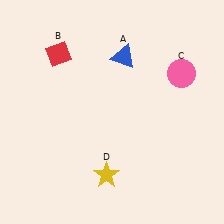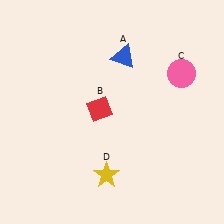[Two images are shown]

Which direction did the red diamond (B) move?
The red diamond (B) moved down.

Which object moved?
The red diamond (B) moved down.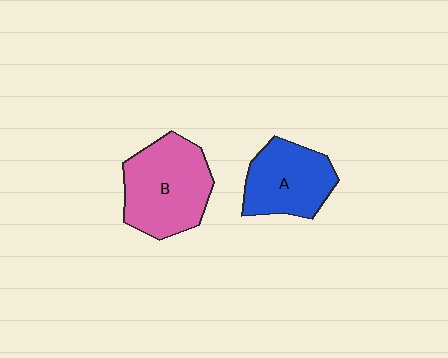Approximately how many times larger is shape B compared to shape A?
Approximately 1.3 times.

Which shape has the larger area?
Shape B (pink).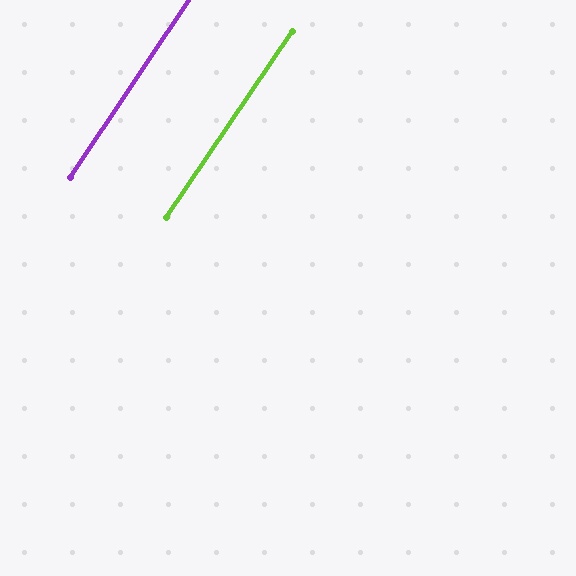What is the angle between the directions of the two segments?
Approximately 1 degree.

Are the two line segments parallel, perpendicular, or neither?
Parallel — their directions differ by only 0.6°.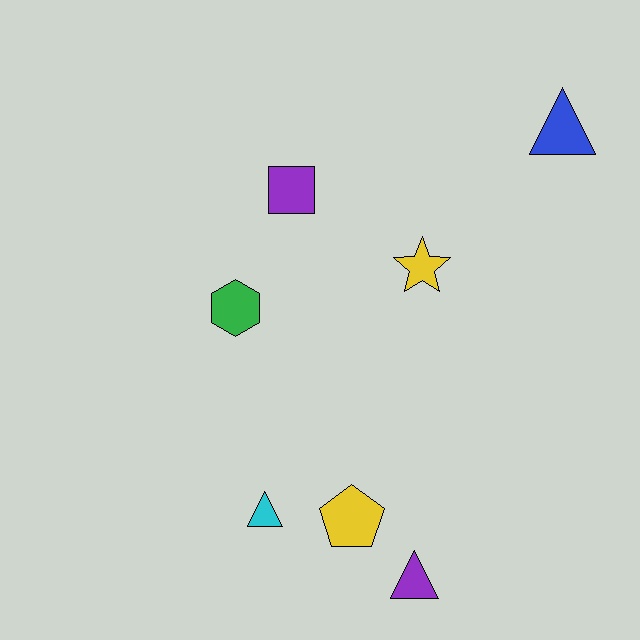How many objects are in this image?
There are 7 objects.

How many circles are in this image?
There are no circles.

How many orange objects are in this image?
There are no orange objects.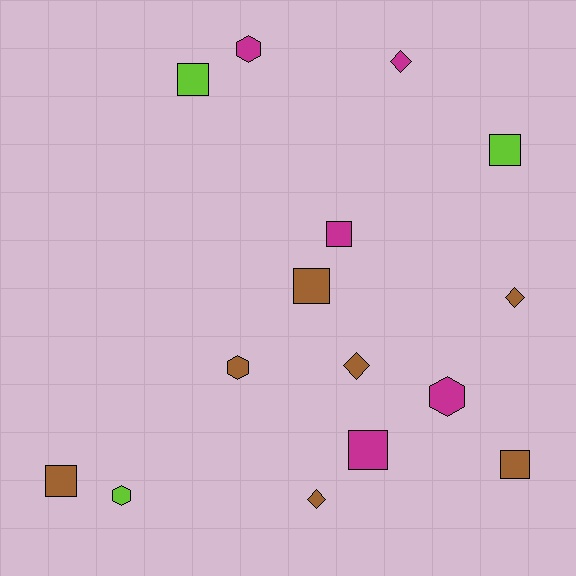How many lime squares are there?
There are 2 lime squares.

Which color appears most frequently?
Brown, with 7 objects.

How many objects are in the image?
There are 15 objects.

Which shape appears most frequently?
Square, with 7 objects.